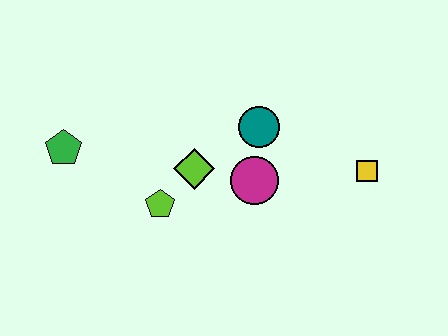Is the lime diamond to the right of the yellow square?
No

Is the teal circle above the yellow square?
Yes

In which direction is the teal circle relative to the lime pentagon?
The teal circle is to the right of the lime pentagon.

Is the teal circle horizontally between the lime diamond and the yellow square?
Yes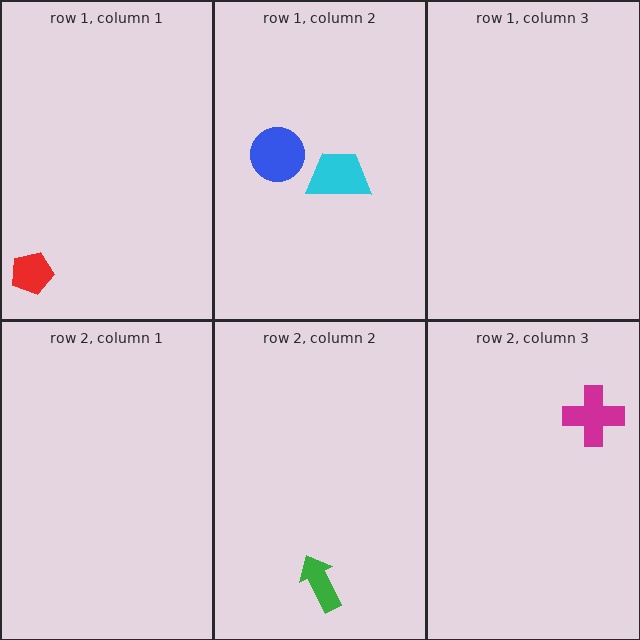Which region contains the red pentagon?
The row 1, column 1 region.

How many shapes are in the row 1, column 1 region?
1.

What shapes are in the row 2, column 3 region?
The magenta cross.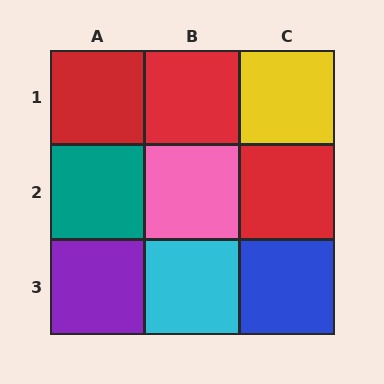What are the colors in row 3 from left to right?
Purple, cyan, blue.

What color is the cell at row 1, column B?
Red.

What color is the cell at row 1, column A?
Red.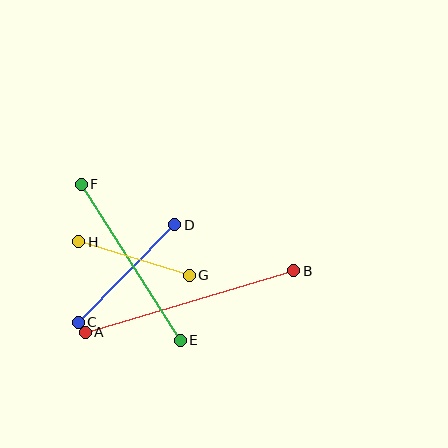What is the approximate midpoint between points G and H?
The midpoint is at approximately (134, 258) pixels.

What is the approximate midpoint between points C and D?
The midpoint is at approximately (126, 273) pixels.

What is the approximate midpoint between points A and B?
The midpoint is at approximately (190, 301) pixels.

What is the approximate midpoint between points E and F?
The midpoint is at approximately (131, 262) pixels.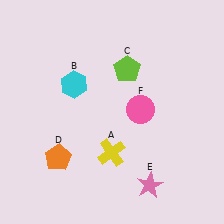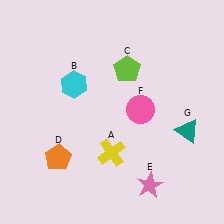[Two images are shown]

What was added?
A teal triangle (G) was added in Image 2.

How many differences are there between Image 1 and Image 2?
There is 1 difference between the two images.